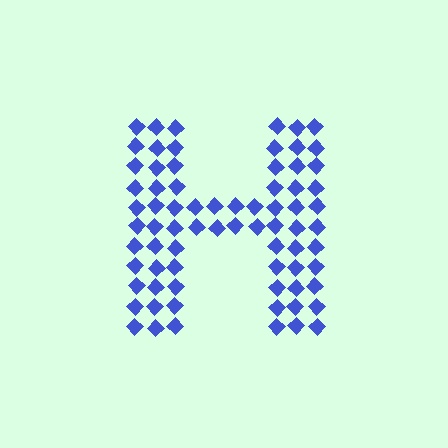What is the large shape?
The large shape is the letter H.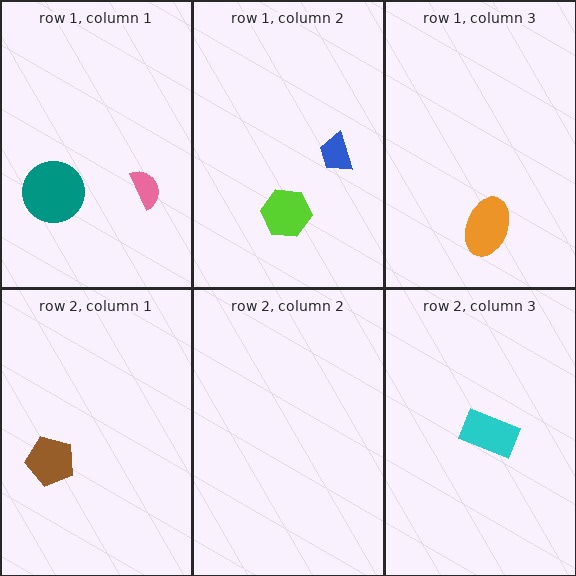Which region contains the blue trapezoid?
The row 1, column 2 region.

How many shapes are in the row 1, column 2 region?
2.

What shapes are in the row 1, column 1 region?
The pink semicircle, the teal circle.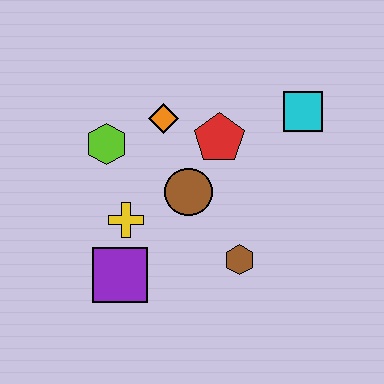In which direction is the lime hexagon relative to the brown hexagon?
The lime hexagon is to the left of the brown hexagon.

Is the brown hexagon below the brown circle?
Yes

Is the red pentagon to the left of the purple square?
No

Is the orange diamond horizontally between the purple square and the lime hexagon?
No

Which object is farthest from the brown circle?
The cyan square is farthest from the brown circle.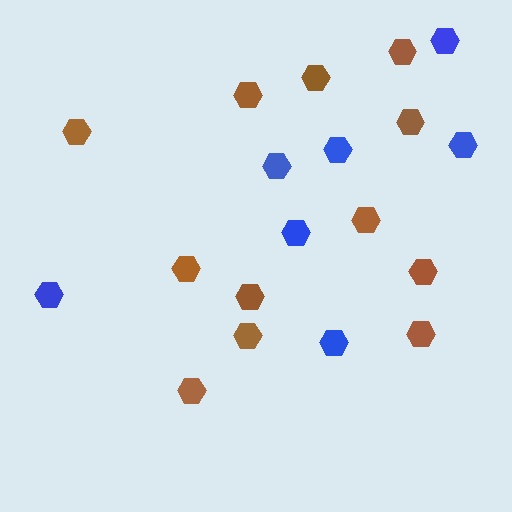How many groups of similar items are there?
There are 2 groups: one group of brown hexagons (12) and one group of blue hexagons (7).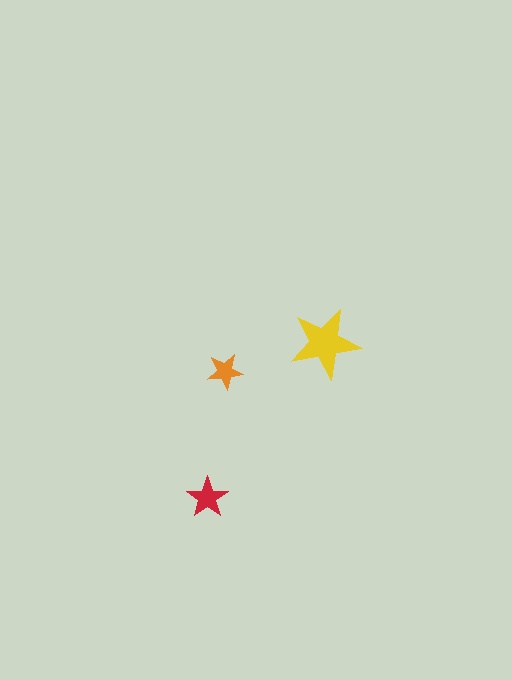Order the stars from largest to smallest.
the yellow one, the red one, the orange one.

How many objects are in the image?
There are 3 objects in the image.